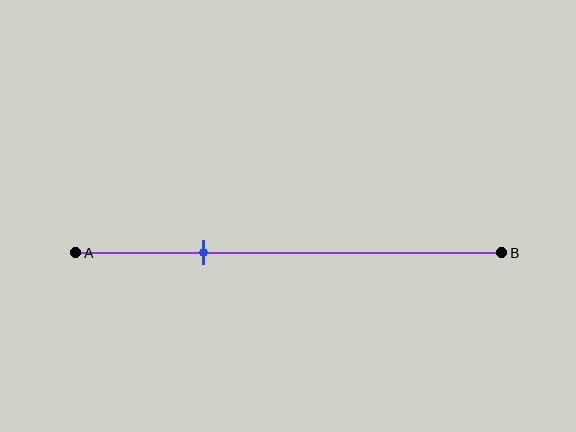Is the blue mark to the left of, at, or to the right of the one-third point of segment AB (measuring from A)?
The blue mark is to the left of the one-third point of segment AB.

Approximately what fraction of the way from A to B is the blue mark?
The blue mark is approximately 30% of the way from A to B.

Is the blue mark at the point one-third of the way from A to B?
No, the mark is at about 30% from A, not at the 33% one-third point.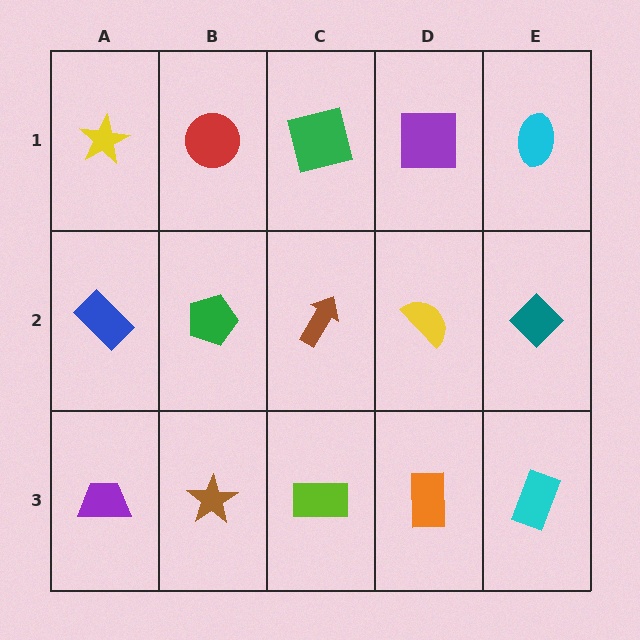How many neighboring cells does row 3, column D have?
3.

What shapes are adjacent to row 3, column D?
A yellow semicircle (row 2, column D), a lime rectangle (row 3, column C), a cyan rectangle (row 3, column E).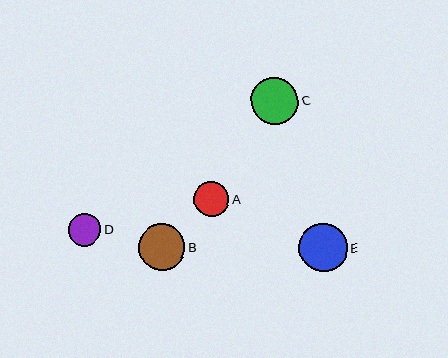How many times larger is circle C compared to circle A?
Circle C is approximately 1.4 times the size of circle A.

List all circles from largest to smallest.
From largest to smallest: E, C, B, A, D.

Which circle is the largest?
Circle E is the largest with a size of approximately 49 pixels.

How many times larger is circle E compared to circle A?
Circle E is approximately 1.4 times the size of circle A.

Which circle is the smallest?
Circle D is the smallest with a size of approximately 32 pixels.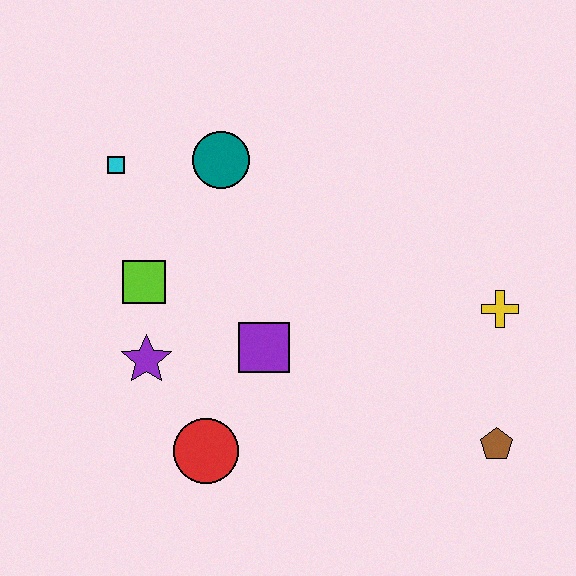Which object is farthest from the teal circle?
The brown pentagon is farthest from the teal circle.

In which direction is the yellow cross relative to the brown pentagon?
The yellow cross is above the brown pentagon.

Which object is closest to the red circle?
The purple star is closest to the red circle.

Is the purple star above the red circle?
Yes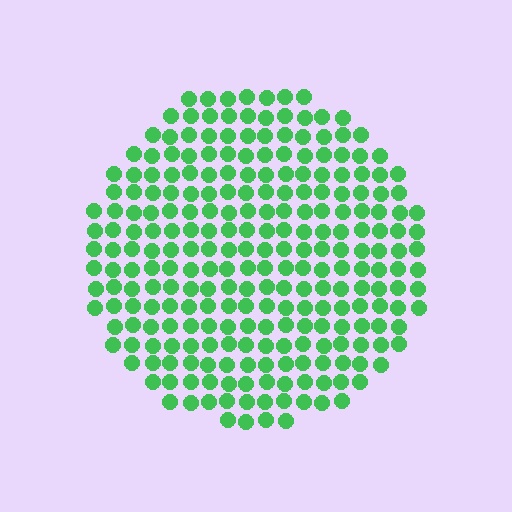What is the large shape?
The large shape is a circle.